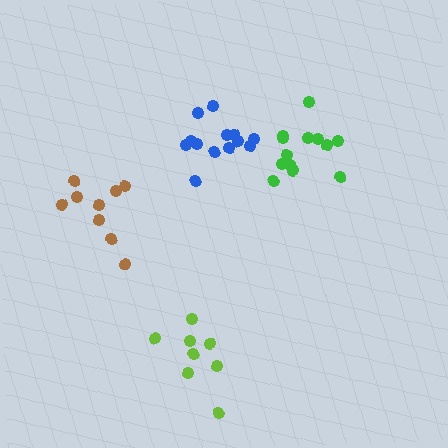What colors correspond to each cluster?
The clusters are colored: brown, green, lime, blue.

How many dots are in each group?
Group 1: 9 dots, Group 2: 13 dots, Group 3: 8 dots, Group 4: 13 dots (43 total).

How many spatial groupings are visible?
There are 4 spatial groupings.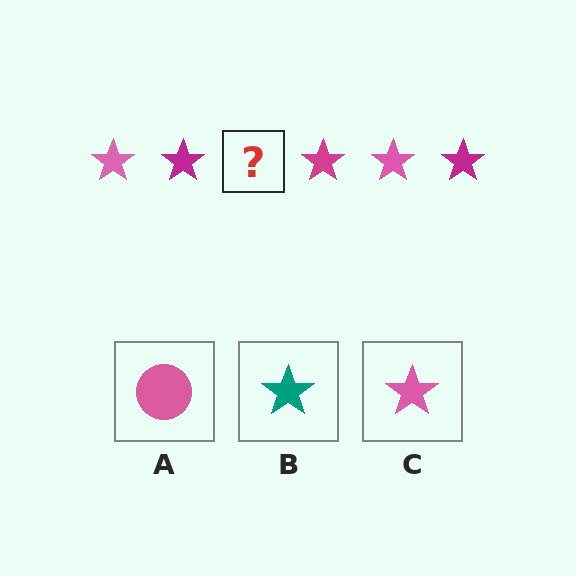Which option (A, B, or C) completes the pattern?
C.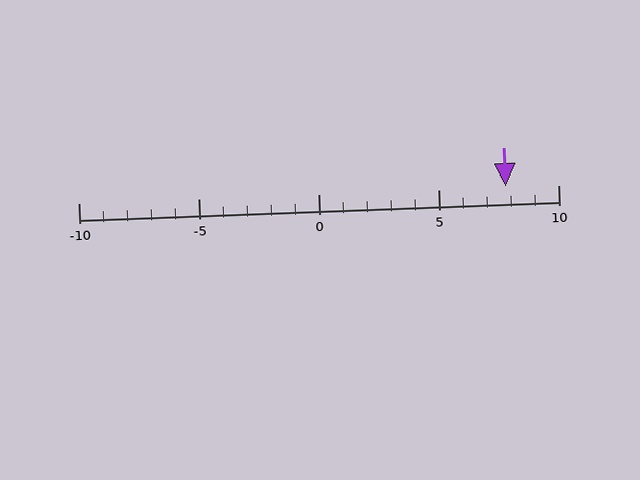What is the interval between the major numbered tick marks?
The major tick marks are spaced 5 units apart.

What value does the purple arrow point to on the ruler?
The purple arrow points to approximately 8.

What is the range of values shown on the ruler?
The ruler shows values from -10 to 10.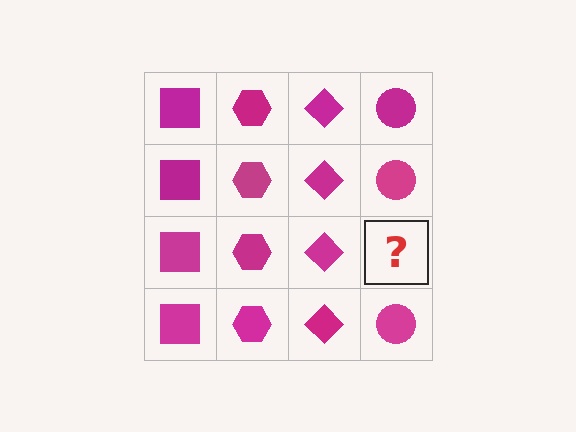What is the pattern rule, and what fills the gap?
The rule is that each column has a consistent shape. The gap should be filled with a magenta circle.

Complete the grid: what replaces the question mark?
The question mark should be replaced with a magenta circle.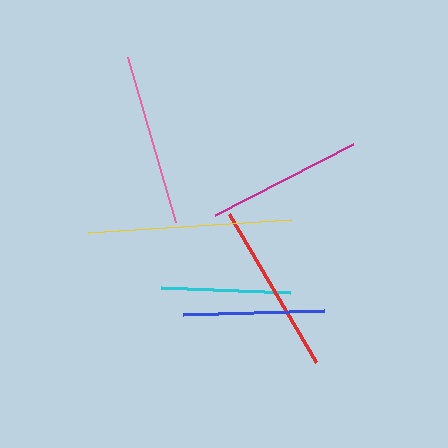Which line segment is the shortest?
The cyan line is the shortest at approximately 129 pixels.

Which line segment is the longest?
The yellow line is the longest at approximately 204 pixels.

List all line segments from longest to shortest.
From longest to shortest: yellow, red, pink, magenta, blue, cyan.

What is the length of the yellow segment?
The yellow segment is approximately 204 pixels long.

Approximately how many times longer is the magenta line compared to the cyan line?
The magenta line is approximately 1.2 times the length of the cyan line.